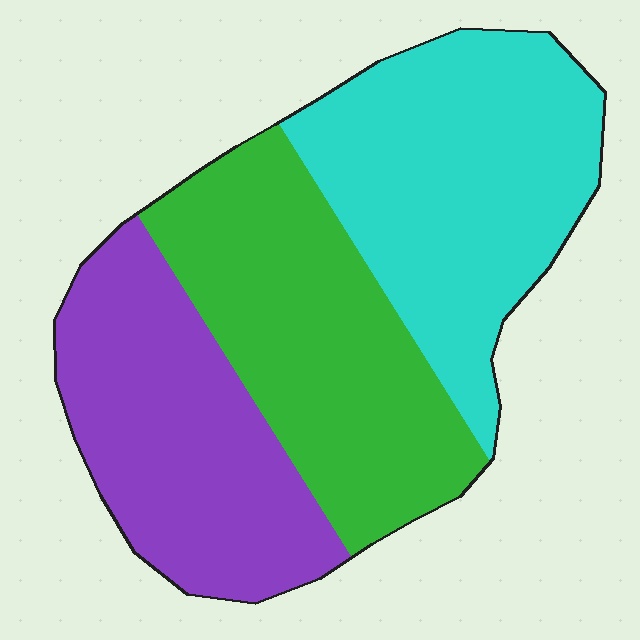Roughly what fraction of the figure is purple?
Purple covers about 30% of the figure.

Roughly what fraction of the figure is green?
Green takes up about one third (1/3) of the figure.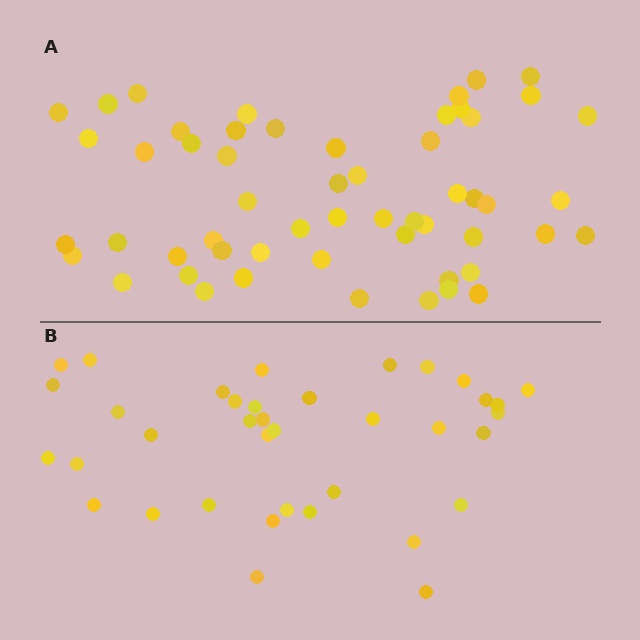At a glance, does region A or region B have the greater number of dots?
Region A (the top region) has more dots.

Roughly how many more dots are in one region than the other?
Region A has approximately 20 more dots than region B.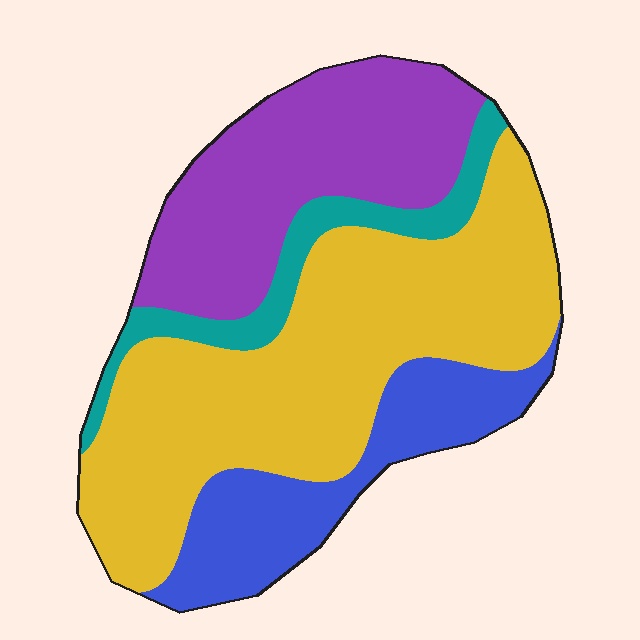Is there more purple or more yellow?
Yellow.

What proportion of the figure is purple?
Purple takes up about one quarter (1/4) of the figure.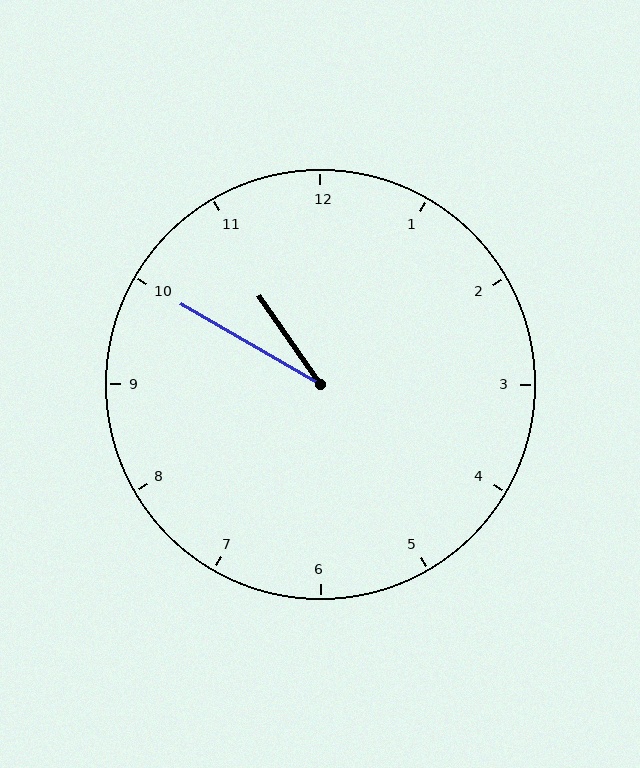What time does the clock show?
10:50.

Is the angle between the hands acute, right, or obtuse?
It is acute.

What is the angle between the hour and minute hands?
Approximately 25 degrees.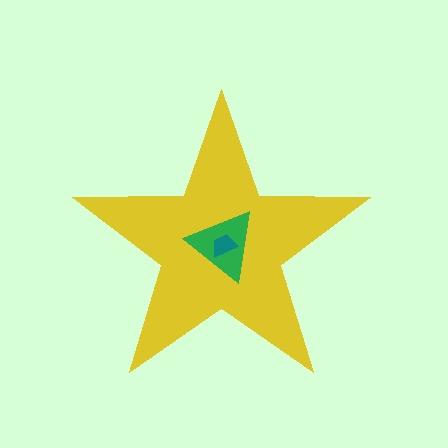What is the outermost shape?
The yellow star.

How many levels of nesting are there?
3.